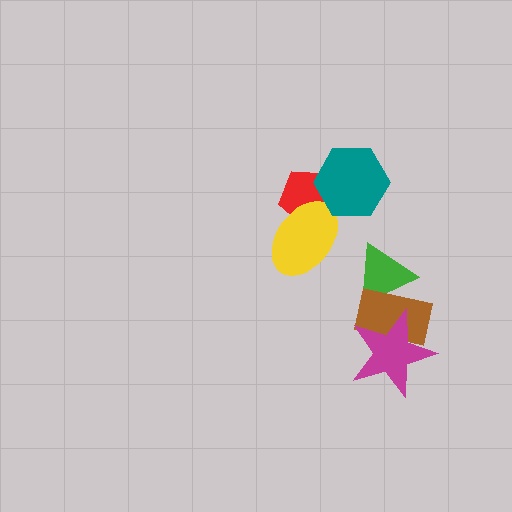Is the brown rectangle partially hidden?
Yes, it is partially covered by another shape.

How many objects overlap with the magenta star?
1 object overlaps with the magenta star.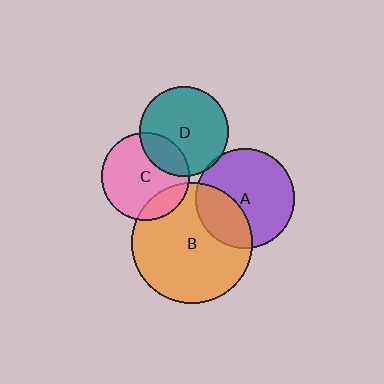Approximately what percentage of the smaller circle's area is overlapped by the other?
Approximately 5%.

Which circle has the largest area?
Circle B (orange).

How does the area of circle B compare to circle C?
Approximately 1.9 times.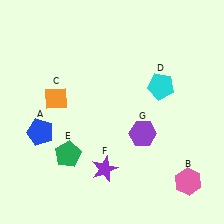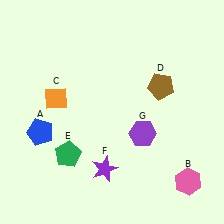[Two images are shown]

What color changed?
The pentagon (D) changed from cyan in Image 1 to brown in Image 2.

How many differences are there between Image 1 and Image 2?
There is 1 difference between the two images.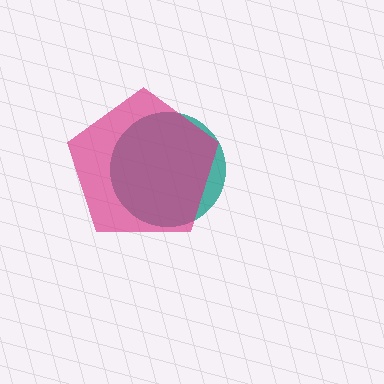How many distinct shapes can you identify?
There are 2 distinct shapes: a teal circle, a magenta pentagon.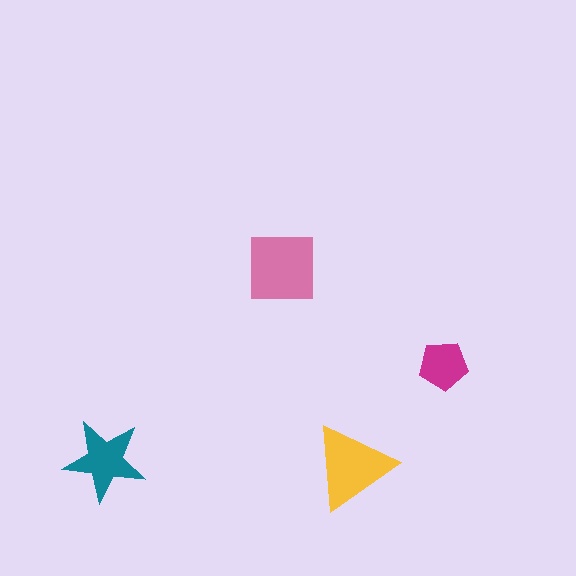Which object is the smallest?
The magenta pentagon.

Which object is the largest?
The pink square.